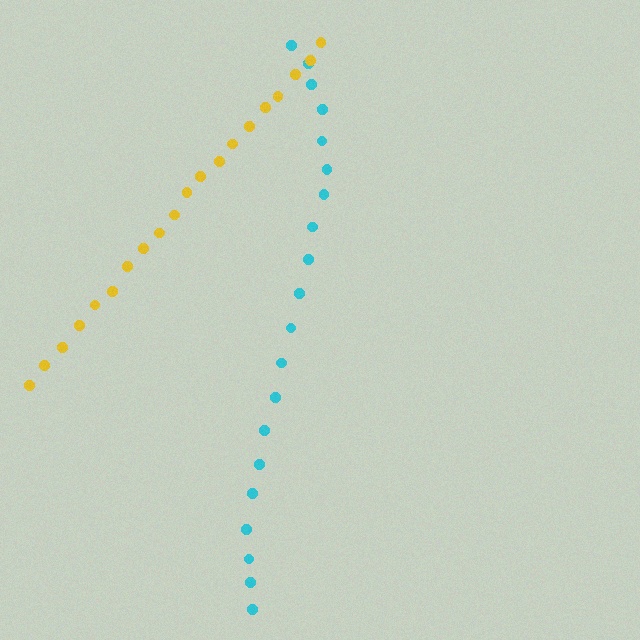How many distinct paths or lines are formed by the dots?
There are 2 distinct paths.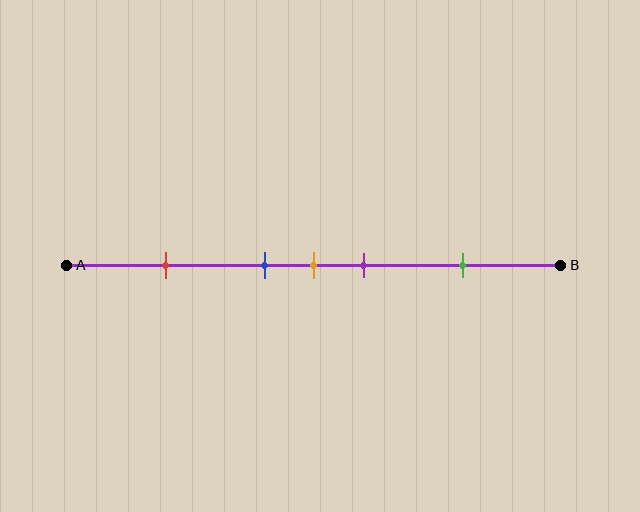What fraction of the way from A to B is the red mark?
The red mark is approximately 20% (0.2) of the way from A to B.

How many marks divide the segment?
There are 5 marks dividing the segment.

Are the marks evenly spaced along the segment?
No, the marks are not evenly spaced.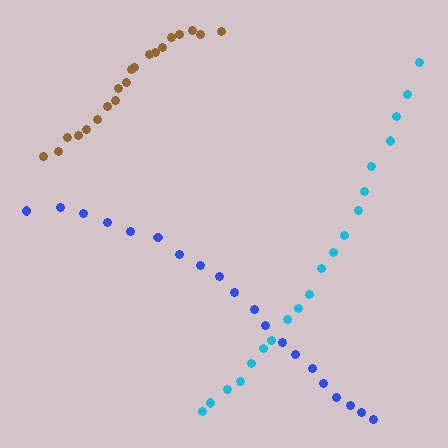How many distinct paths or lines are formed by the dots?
There are 3 distinct paths.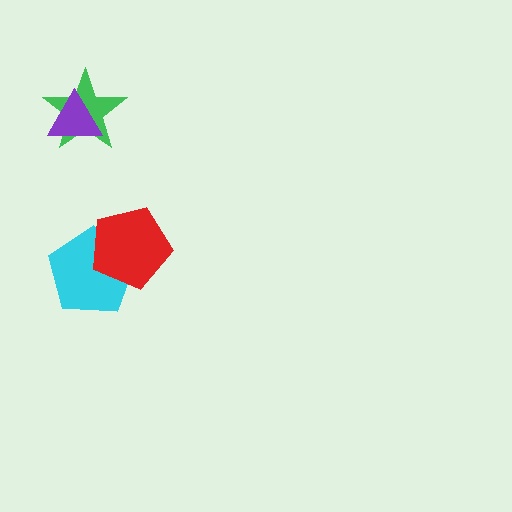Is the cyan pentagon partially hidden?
Yes, it is partially covered by another shape.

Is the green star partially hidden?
Yes, it is partially covered by another shape.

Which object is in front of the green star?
The purple triangle is in front of the green star.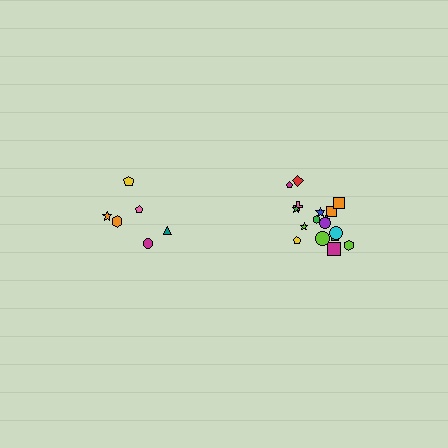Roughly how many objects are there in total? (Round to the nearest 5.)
Roughly 25 objects in total.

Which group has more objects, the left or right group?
The right group.